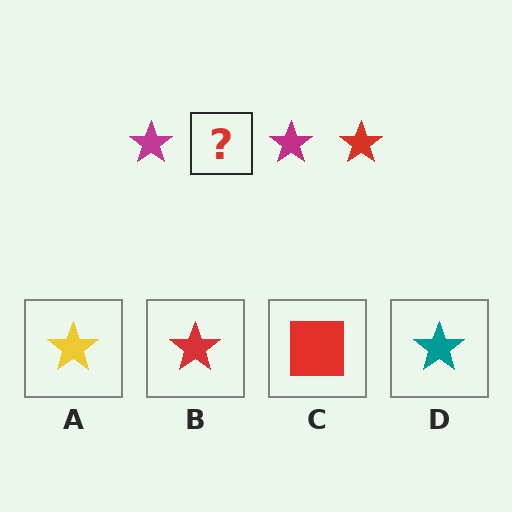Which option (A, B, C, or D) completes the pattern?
B.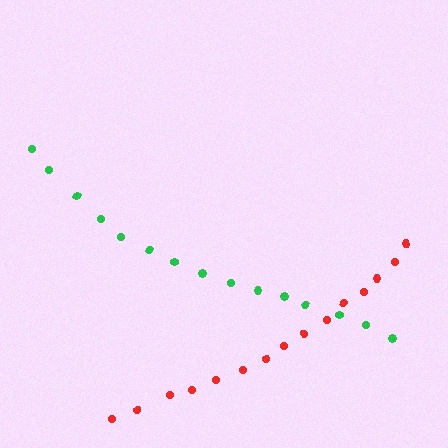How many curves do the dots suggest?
There are 2 distinct paths.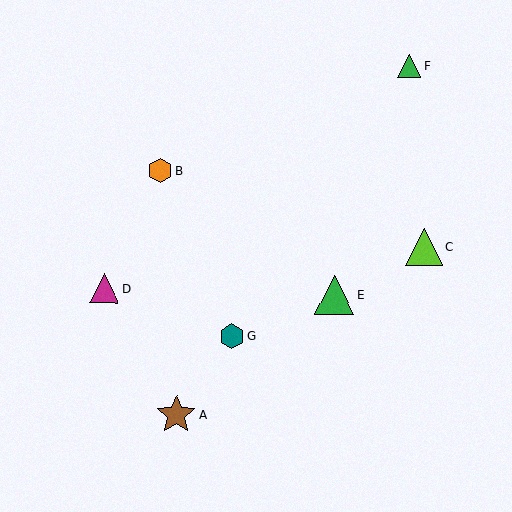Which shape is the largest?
The green triangle (labeled E) is the largest.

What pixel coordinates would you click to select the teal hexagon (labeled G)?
Click at (232, 336) to select the teal hexagon G.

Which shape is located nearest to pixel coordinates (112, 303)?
The magenta triangle (labeled D) at (104, 288) is nearest to that location.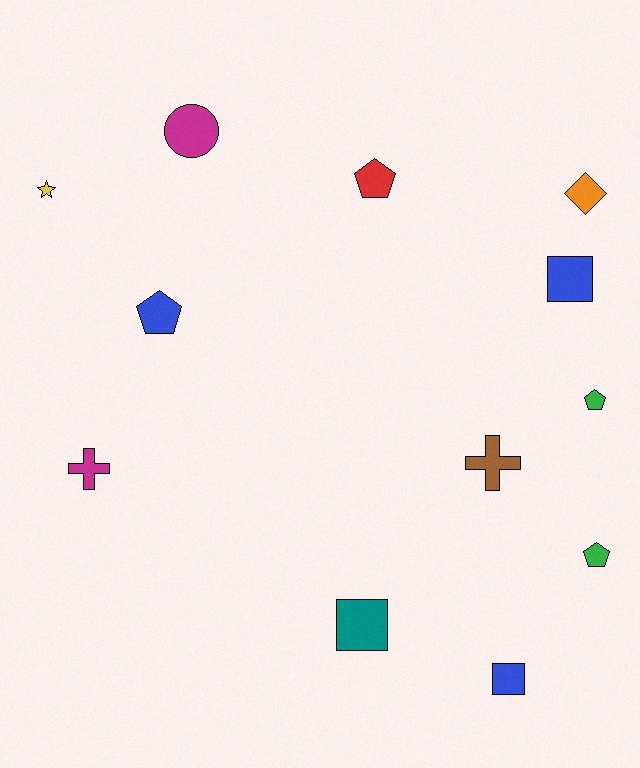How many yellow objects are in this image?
There is 1 yellow object.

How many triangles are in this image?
There are no triangles.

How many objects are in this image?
There are 12 objects.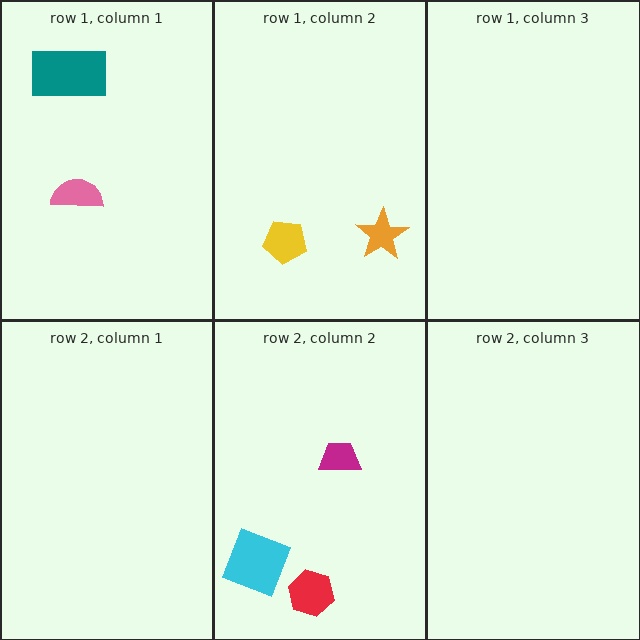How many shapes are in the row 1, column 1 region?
2.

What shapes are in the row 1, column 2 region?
The orange star, the yellow pentagon.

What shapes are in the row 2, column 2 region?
The magenta trapezoid, the red hexagon, the cyan diamond.